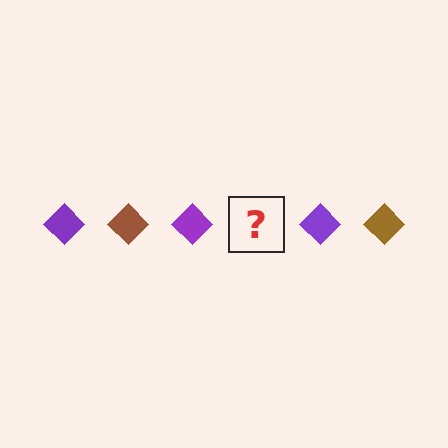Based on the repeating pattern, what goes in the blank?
The blank should be a brown diamond.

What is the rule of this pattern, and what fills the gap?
The rule is that the pattern cycles through purple, brown diamonds. The gap should be filled with a brown diamond.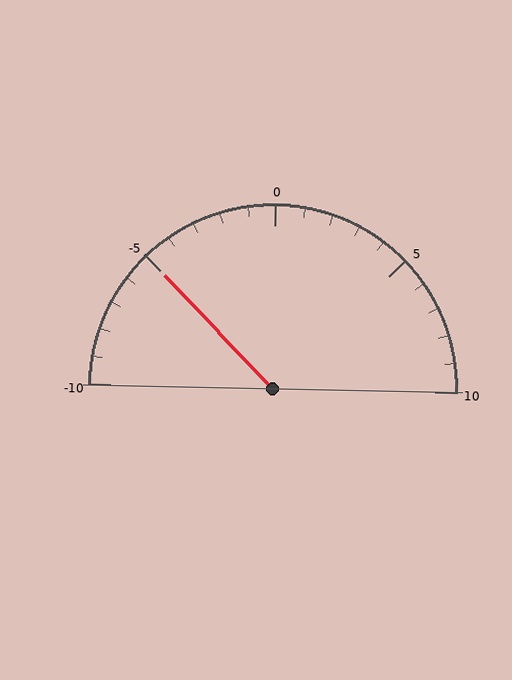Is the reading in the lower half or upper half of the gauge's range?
The reading is in the lower half of the range (-10 to 10).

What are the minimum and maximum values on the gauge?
The gauge ranges from -10 to 10.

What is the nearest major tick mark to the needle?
The nearest major tick mark is -5.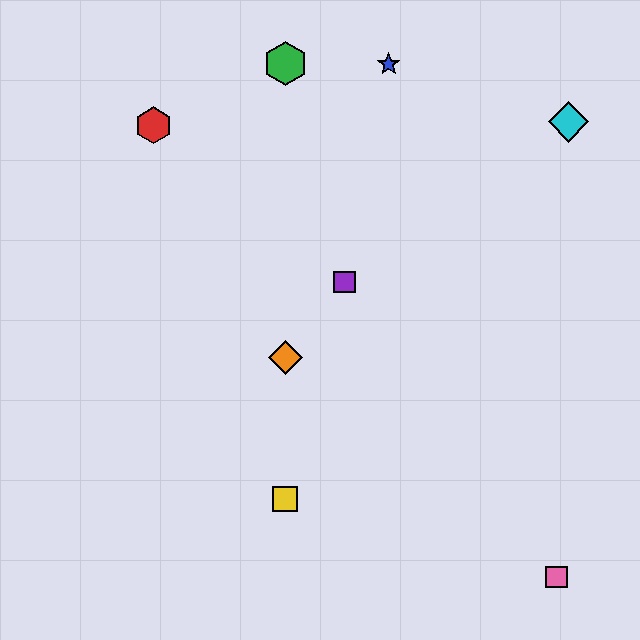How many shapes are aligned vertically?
3 shapes (the green hexagon, the yellow square, the orange diamond) are aligned vertically.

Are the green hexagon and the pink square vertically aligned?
No, the green hexagon is at x≈285 and the pink square is at x≈557.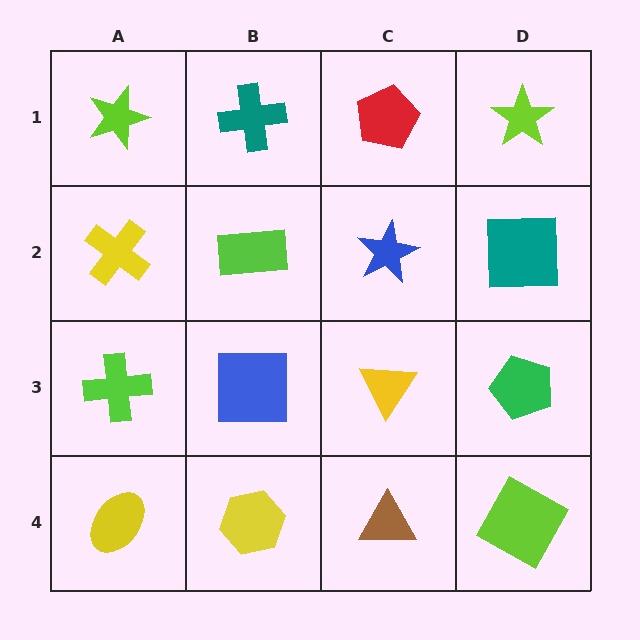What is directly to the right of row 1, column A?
A teal cross.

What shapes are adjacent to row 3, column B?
A lime rectangle (row 2, column B), a yellow hexagon (row 4, column B), a lime cross (row 3, column A), a yellow triangle (row 3, column C).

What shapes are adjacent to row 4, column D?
A green pentagon (row 3, column D), a brown triangle (row 4, column C).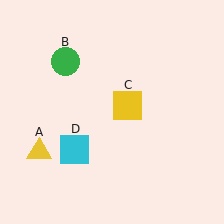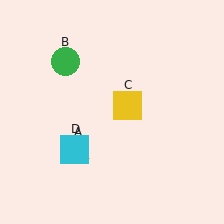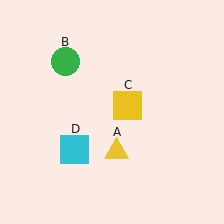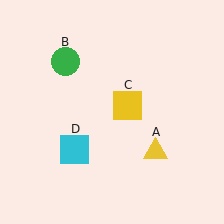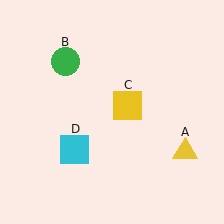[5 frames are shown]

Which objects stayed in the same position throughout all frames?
Green circle (object B) and yellow square (object C) and cyan square (object D) remained stationary.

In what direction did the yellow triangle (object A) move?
The yellow triangle (object A) moved right.